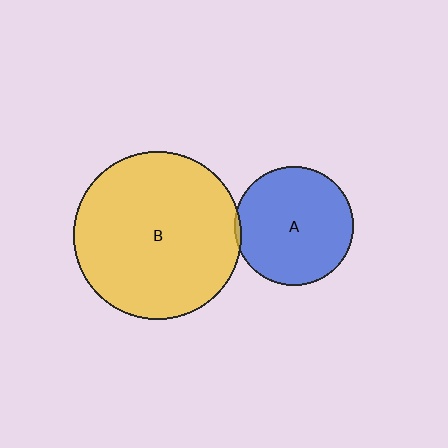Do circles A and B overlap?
Yes.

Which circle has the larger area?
Circle B (yellow).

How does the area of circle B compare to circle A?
Approximately 2.0 times.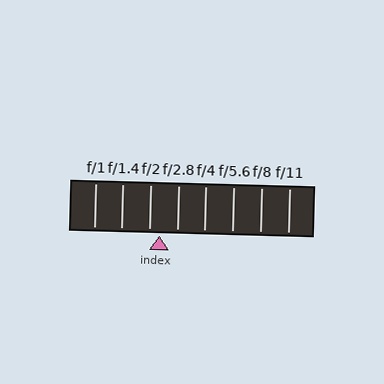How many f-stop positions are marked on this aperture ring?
There are 8 f-stop positions marked.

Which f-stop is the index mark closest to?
The index mark is closest to f/2.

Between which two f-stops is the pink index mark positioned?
The index mark is between f/2 and f/2.8.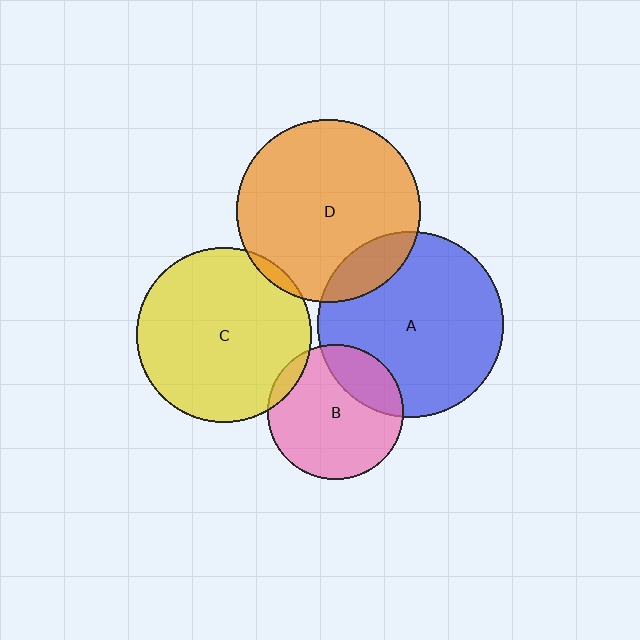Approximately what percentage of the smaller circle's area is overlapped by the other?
Approximately 5%.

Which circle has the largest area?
Circle A (blue).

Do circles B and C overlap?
Yes.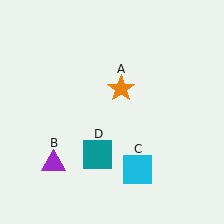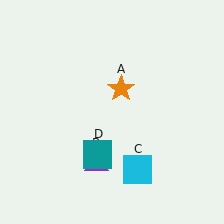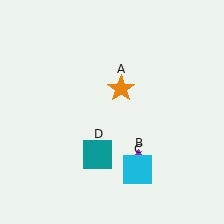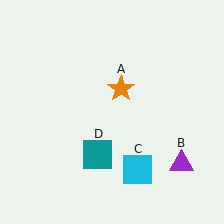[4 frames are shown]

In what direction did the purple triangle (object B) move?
The purple triangle (object B) moved right.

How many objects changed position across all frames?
1 object changed position: purple triangle (object B).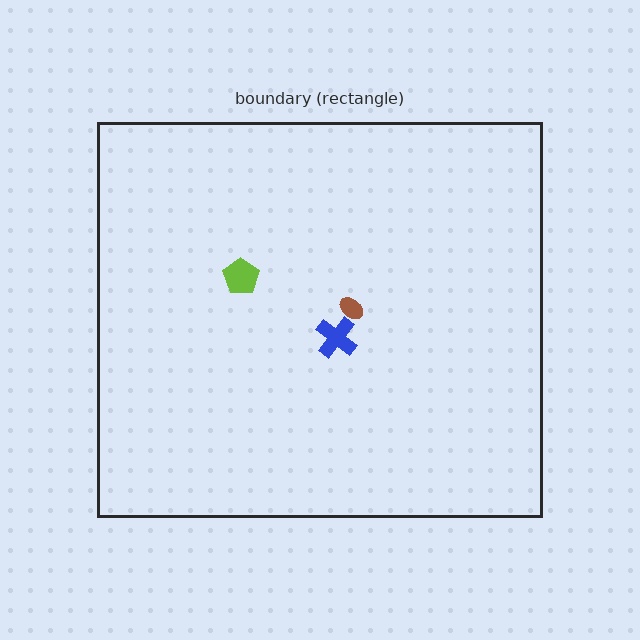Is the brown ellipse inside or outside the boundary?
Inside.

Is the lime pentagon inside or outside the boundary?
Inside.